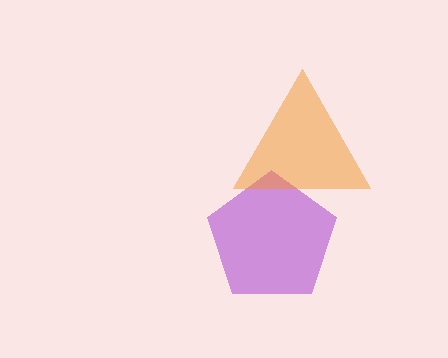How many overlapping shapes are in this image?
There are 2 overlapping shapes in the image.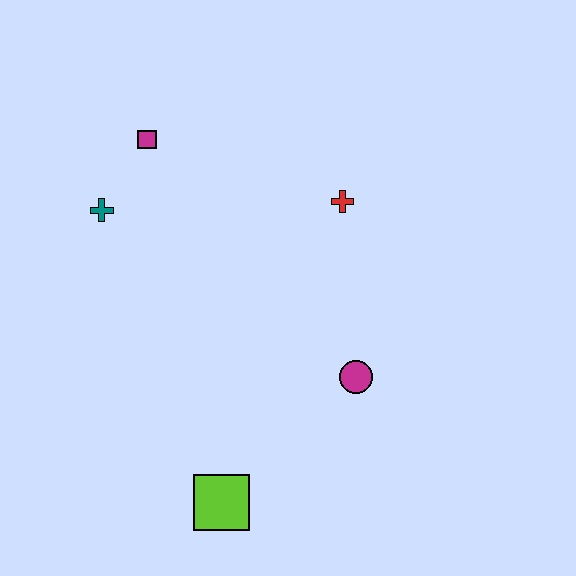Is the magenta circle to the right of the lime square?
Yes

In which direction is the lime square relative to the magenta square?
The lime square is below the magenta square.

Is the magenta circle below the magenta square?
Yes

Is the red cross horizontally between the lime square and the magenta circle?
Yes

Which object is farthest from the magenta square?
The lime square is farthest from the magenta square.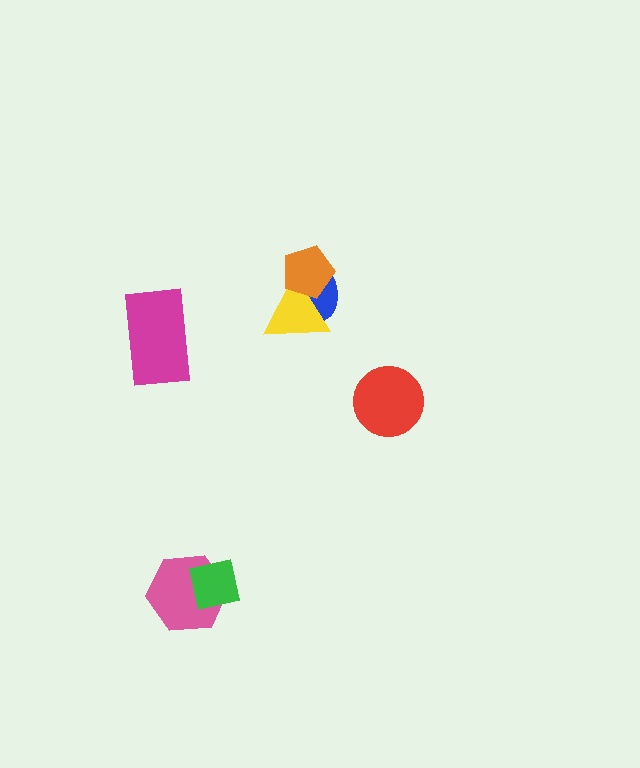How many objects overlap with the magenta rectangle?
0 objects overlap with the magenta rectangle.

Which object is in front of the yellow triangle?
The orange pentagon is in front of the yellow triangle.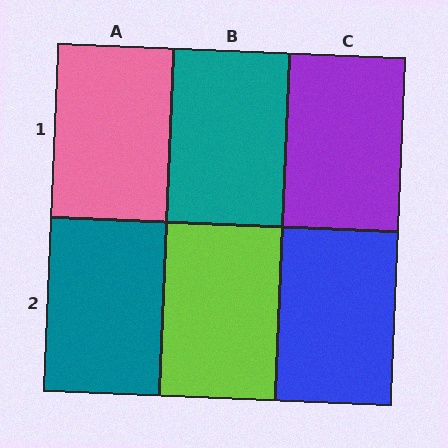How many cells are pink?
1 cell is pink.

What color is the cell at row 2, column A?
Teal.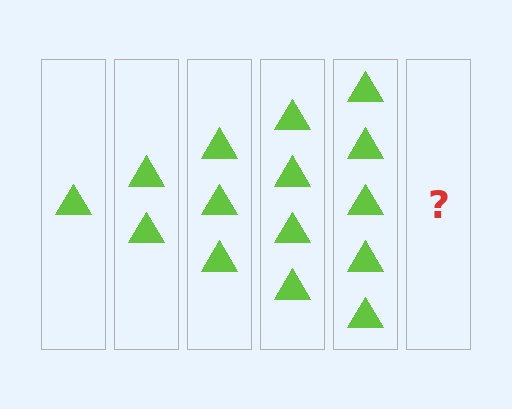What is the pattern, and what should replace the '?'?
The pattern is that each step adds one more triangle. The '?' should be 6 triangles.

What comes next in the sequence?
The next element should be 6 triangles.